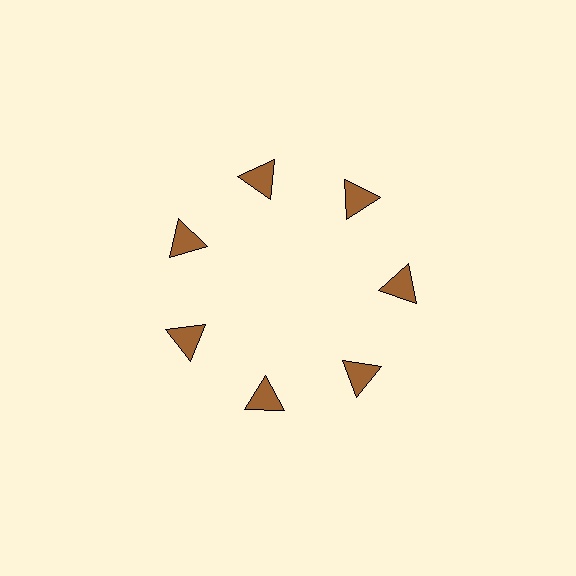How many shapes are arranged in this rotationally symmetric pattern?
There are 7 shapes, arranged in 7 groups of 1.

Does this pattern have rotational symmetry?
Yes, this pattern has 7-fold rotational symmetry. It looks the same after rotating 51 degrees around the center.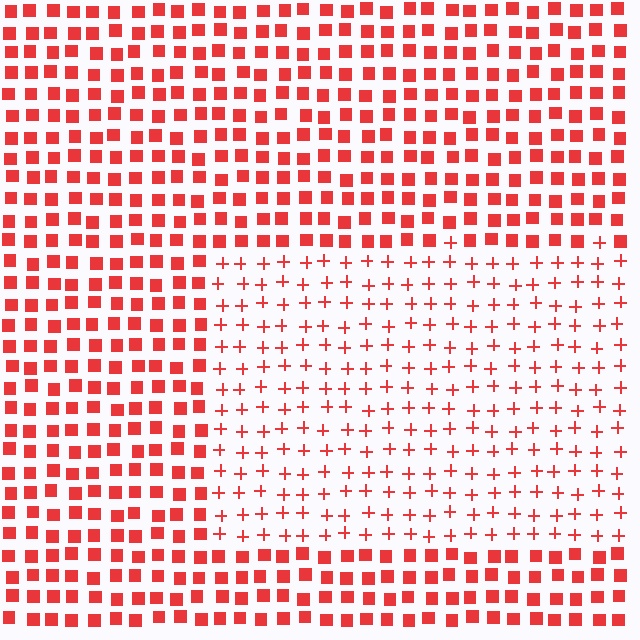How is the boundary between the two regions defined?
The boundary is defined by a change in element shape: plus signs inside vs. squares outside. All elements share the same color and spacing.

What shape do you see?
I see a rectangle.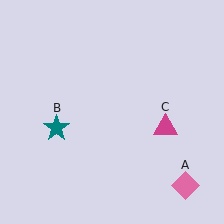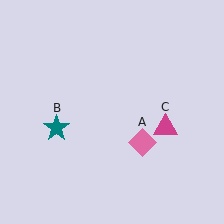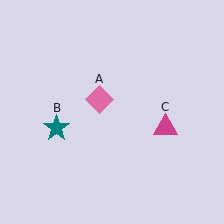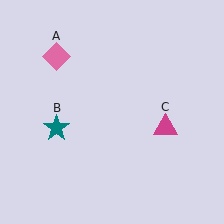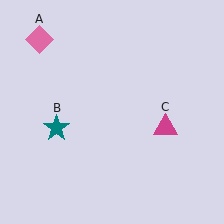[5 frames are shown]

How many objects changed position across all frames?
1 object changed position: pink diamond (object A).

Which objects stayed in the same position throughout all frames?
Teal star (object B) and magenta triangle (object C) remained stationary.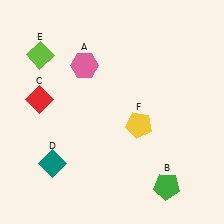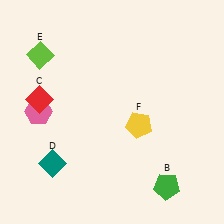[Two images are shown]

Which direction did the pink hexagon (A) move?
The pink hexagon (A) moved left.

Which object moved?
The pink hexagon (A) moved left.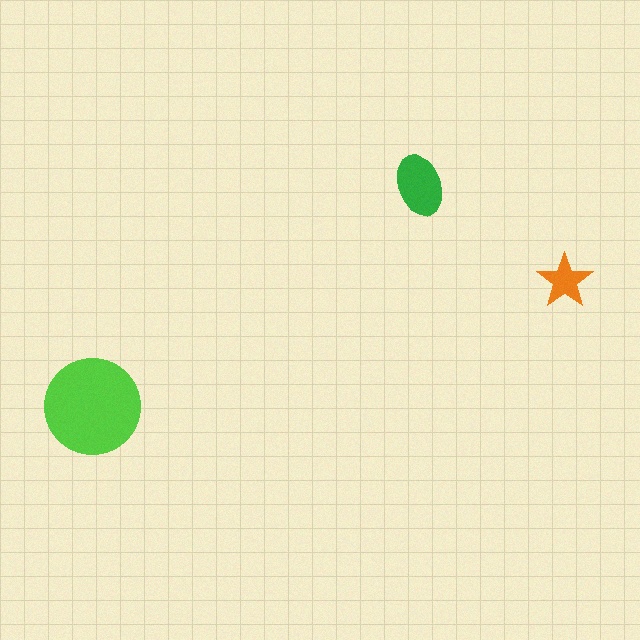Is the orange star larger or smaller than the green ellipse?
Smaller.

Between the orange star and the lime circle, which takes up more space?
The lime circle.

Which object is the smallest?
The orange star.